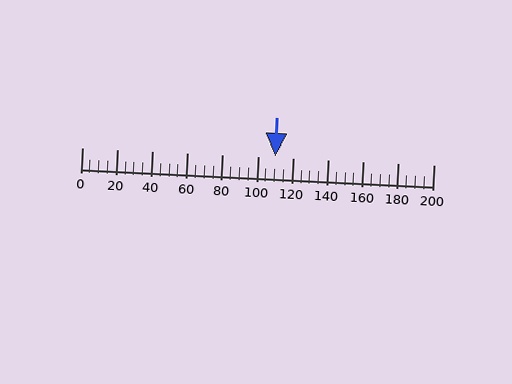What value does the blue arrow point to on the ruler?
The blue arrow points to approximately 110.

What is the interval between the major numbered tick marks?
The major tick marks are spaced 20 units apart.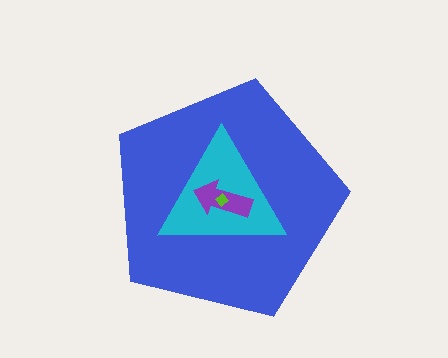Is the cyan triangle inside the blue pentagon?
Yes.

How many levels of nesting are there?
4.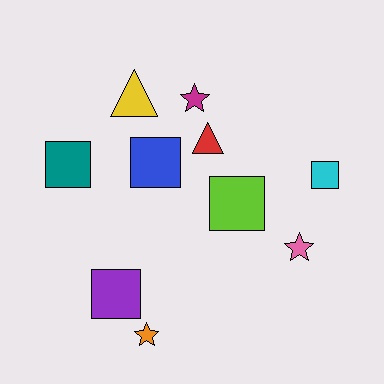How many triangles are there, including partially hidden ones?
There are 2 triangles.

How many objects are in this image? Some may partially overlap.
There are 10 objects.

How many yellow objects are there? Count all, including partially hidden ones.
There is 1 yellow object.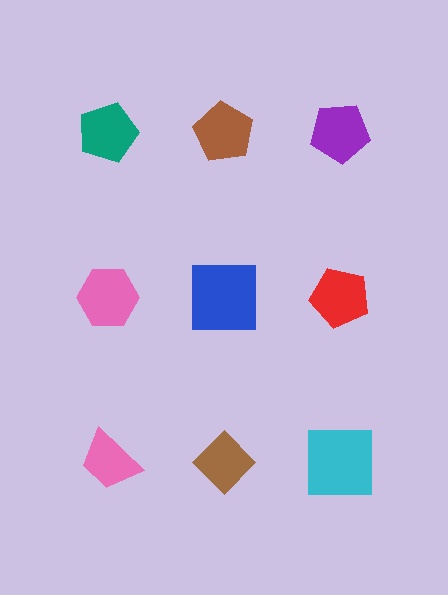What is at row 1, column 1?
A teal pentagon.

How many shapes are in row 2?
3 shapes.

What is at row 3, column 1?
A pink trapezoid.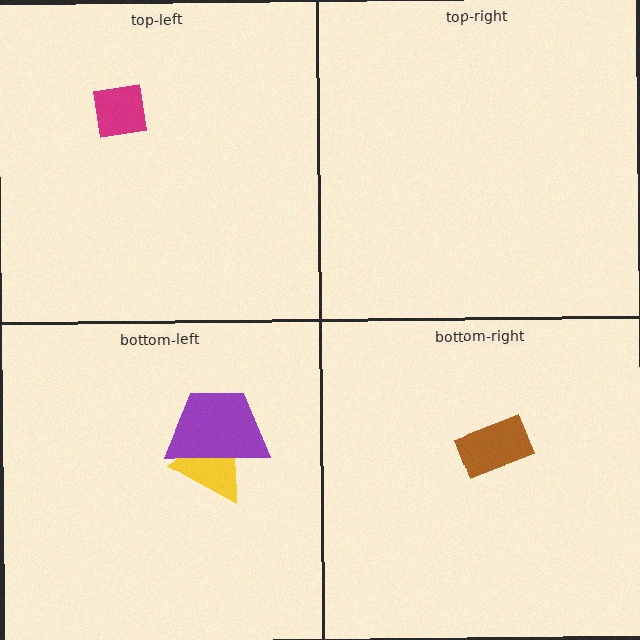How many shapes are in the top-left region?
1.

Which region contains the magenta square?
The top-left region.